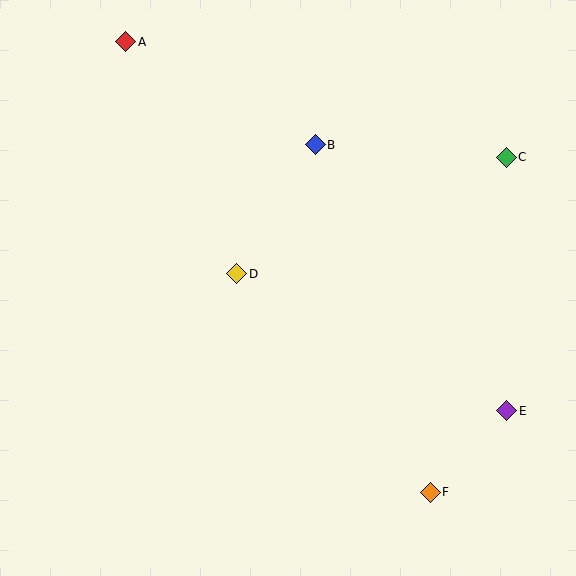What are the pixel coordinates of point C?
Point C is at (506, 157).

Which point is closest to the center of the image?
Point D at (237, 274) is closest to the center.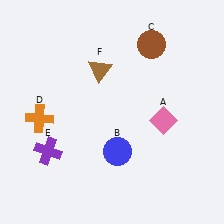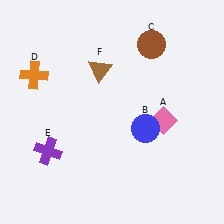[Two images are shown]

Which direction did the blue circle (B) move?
The blue circle (B) moved right.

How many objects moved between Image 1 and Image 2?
2 objects moved between the two images.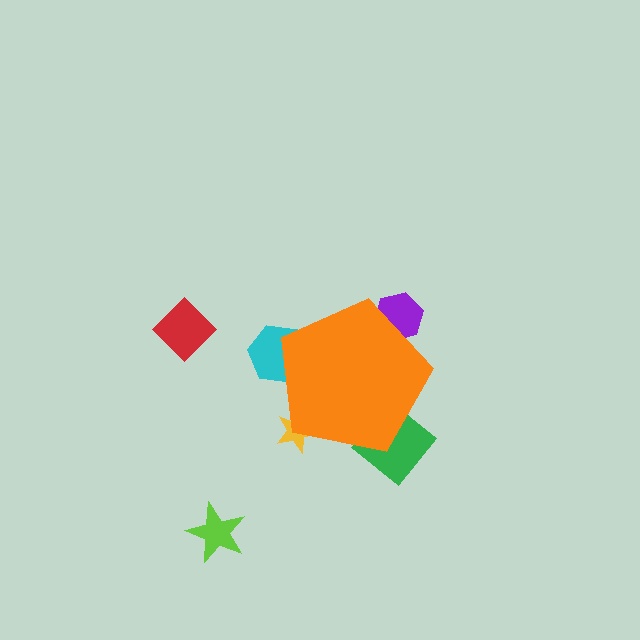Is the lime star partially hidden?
No, the lime star is fully visible.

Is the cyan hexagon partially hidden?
Yes, the cyan hexagon is partially hidden behind the orange pentagon.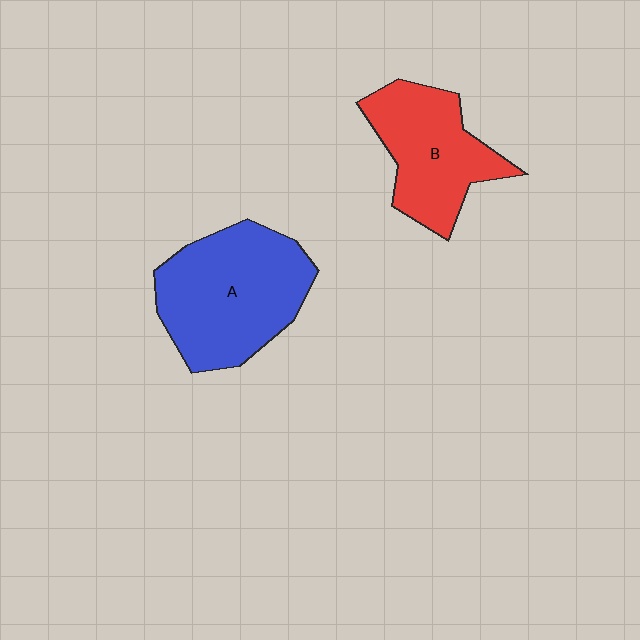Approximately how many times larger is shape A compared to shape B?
Approximately 1.3 times.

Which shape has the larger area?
Shape A (blue).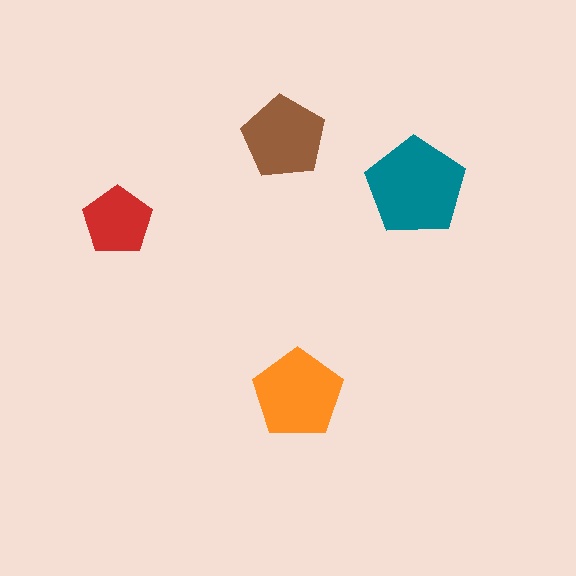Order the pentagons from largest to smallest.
the teal one, the orange one, the brown one, the red one.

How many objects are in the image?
There are 4 objects in the image.